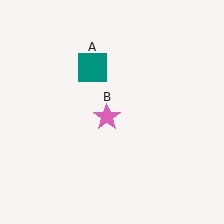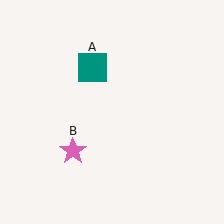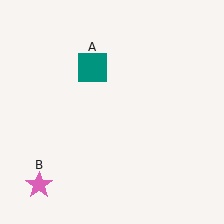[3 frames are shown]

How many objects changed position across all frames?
1 object changed position: pink star (object B).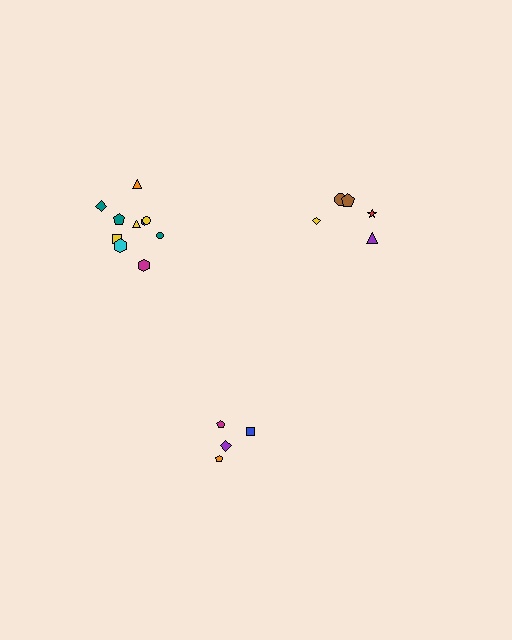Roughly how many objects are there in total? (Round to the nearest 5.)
Roughly 20 objects in total.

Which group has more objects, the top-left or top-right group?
The top-left group.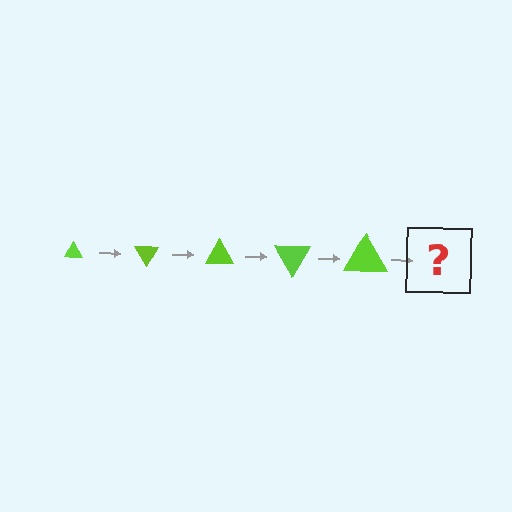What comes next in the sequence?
The next element should be a triangle, larger than the previous one and rotated 300 degrees from the start.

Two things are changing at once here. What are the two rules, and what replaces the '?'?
The two rules are that the triangle grows larger each step and it rotates 60 degrees each step. The '?' should be a triangle, larger than the previous one and rotated 300 degrees from the start.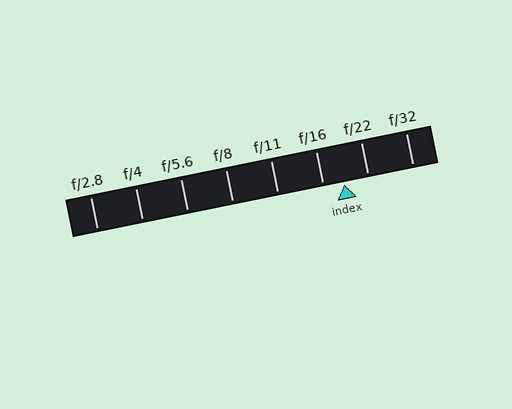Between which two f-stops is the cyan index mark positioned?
The index mark is between f/16 and f/22.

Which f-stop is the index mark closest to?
The index mark is closest to f/16.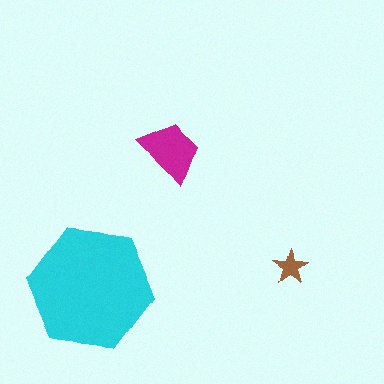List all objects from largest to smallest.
The cyan hexagon, the magenta trapezoid, the brown star.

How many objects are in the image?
There are 3 objects in the image.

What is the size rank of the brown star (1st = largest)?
3rd.